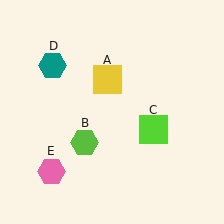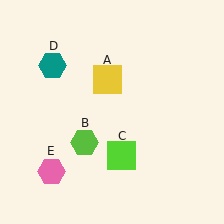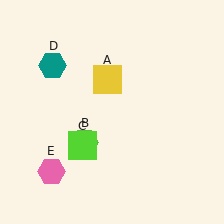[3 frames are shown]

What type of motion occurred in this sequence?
The lime square (object C) rotated clockwise around the center of the scene.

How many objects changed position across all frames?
1 object changed position: lime square (object C).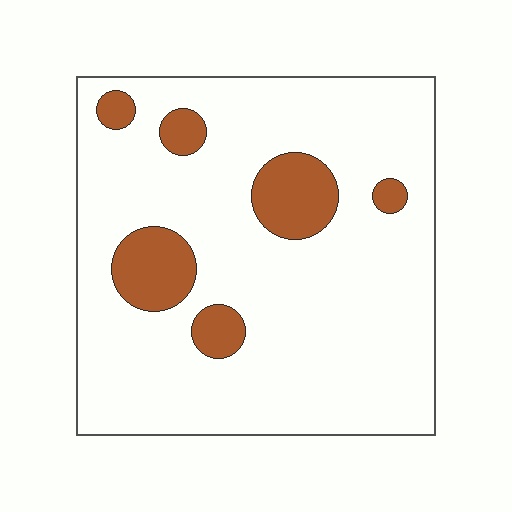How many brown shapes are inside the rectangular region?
6.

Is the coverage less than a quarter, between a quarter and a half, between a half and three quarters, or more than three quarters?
Less than a quarter.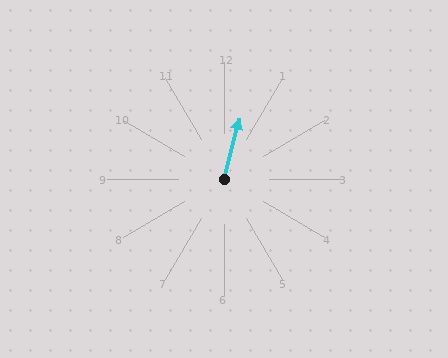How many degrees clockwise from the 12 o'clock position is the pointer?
Approximately 14 degrees.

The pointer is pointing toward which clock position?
Roughly 12 o'clock.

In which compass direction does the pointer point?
North.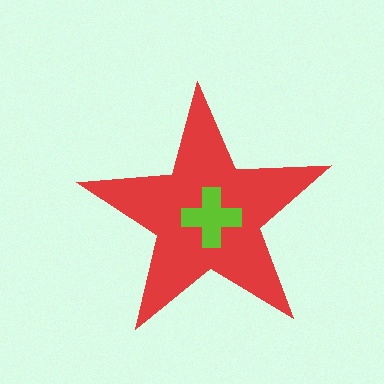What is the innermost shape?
The lime cross.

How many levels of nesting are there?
2.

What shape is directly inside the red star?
The lime cross.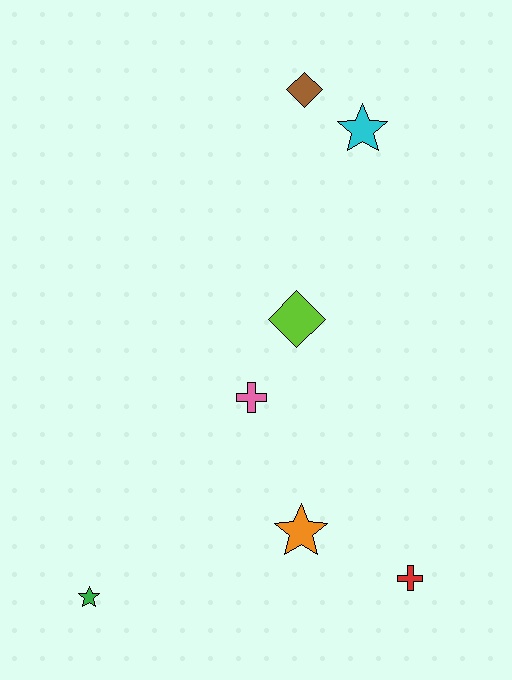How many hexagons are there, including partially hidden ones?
There are no hexagons.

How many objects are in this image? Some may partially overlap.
There are 7 objects.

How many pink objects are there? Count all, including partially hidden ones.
There is 1 pink object.